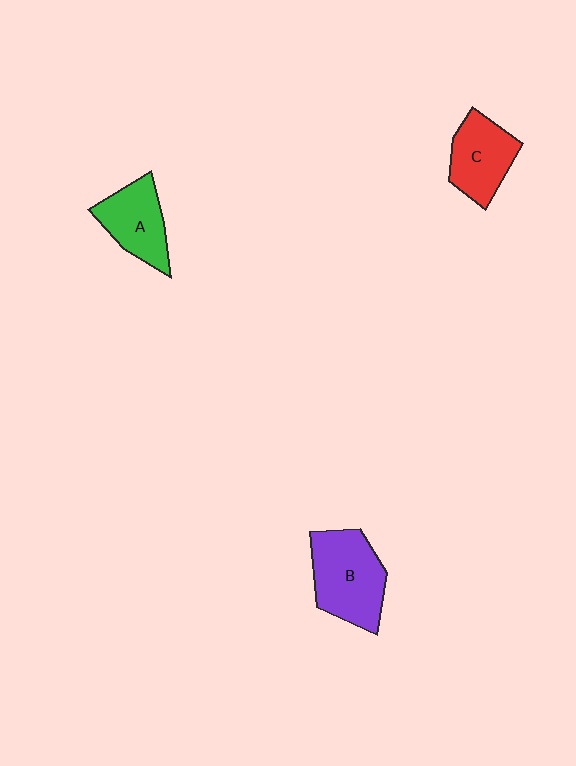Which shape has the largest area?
Shape B (purple).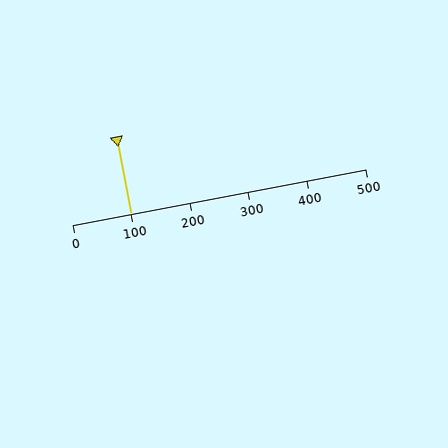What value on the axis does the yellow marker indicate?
The marker indicates approximately 100.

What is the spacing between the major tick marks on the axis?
The major ticks are spaced 100 apart.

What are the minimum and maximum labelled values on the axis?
The axis runs from 0 to 500.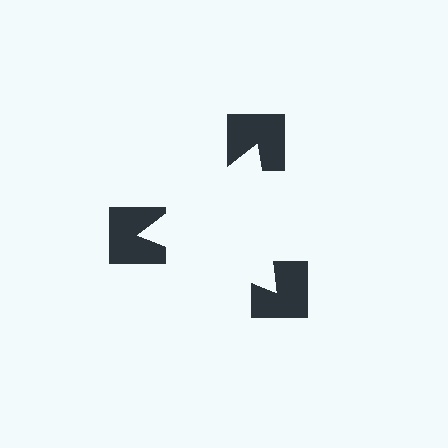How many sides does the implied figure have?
3 sides.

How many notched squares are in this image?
There are 3 — one at each vertex of the illusory triangle.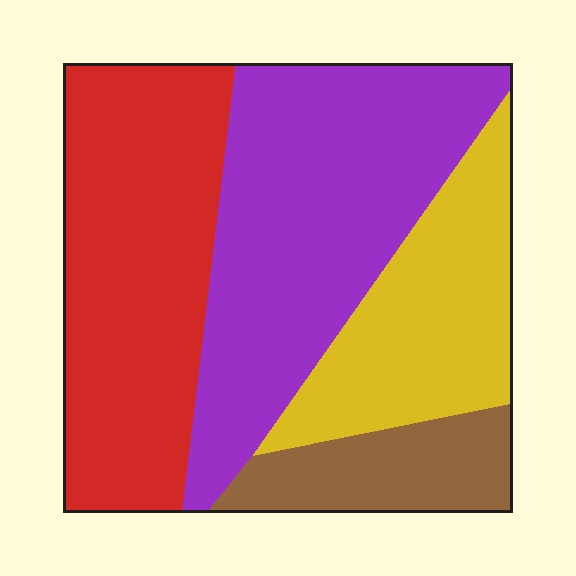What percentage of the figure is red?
Red takes up between a sixth and a third of the figure.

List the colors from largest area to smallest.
From largest to smallest: purple, red, yellow, brown.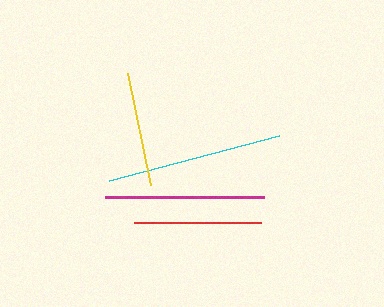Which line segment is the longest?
The cyan line is the longest at approximately 176 pixels.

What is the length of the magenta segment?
The magenta segment is approximately 159 pixels long.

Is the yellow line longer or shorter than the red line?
The red line is longer than the yellow line.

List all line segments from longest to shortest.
From longest to shortest: cyan, magenta, red, yellow.